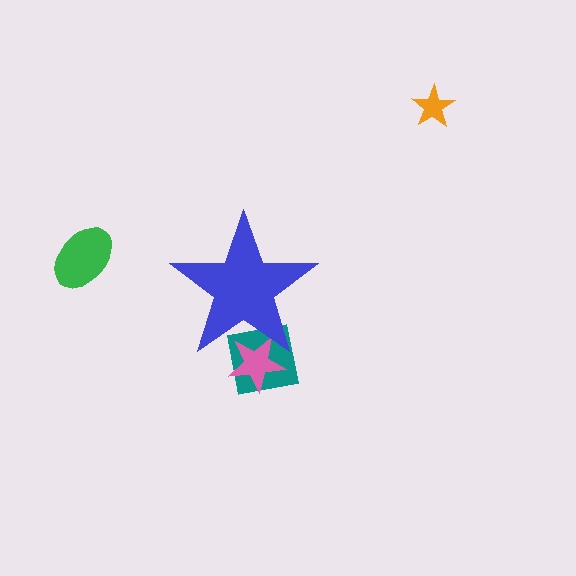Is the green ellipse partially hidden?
No, the green ellipse is fully visible.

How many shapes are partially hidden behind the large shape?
2 shapes are partially hidden.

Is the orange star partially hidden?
No, the orange star is fully visible.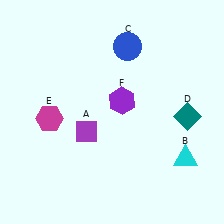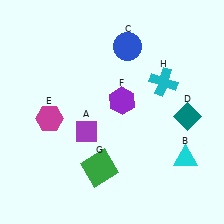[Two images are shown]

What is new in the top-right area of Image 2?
A cyan cross (H) was added in the top-right area of Image 2.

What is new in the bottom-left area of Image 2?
A green square (G) was added in the bottom-left area of Image 2.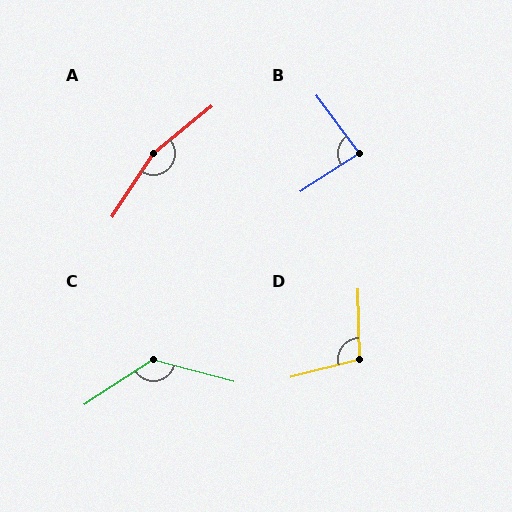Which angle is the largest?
A, at approximately 163 degrees.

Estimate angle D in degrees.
Approximately 104 degrees.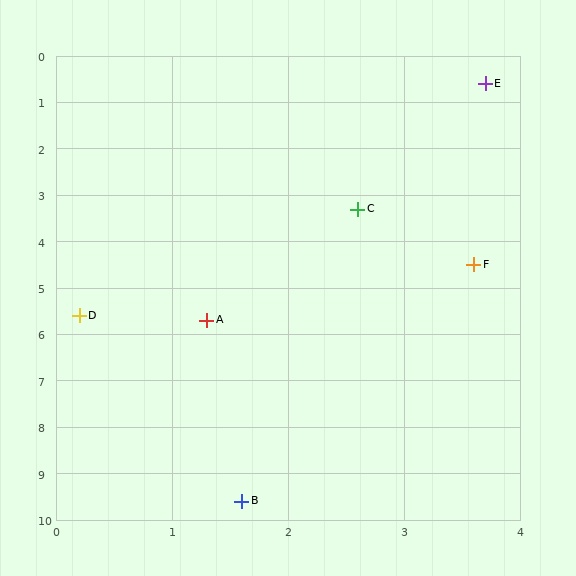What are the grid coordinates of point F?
Point F is at approximately (3.6, 4.5).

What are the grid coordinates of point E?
Point E is at approximately (3.7, 0.6).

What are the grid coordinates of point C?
Point C is at approximately (2.6, 3.3).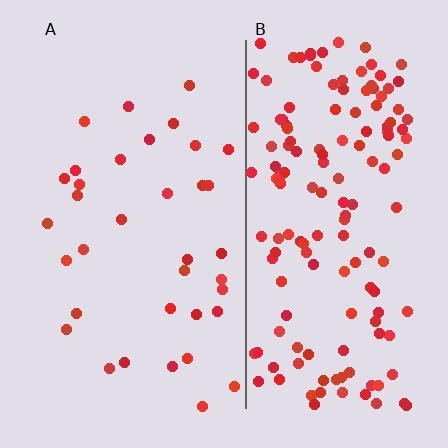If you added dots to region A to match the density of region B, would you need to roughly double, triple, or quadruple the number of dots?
Approximately quadruple.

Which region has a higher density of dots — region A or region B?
B (the right).